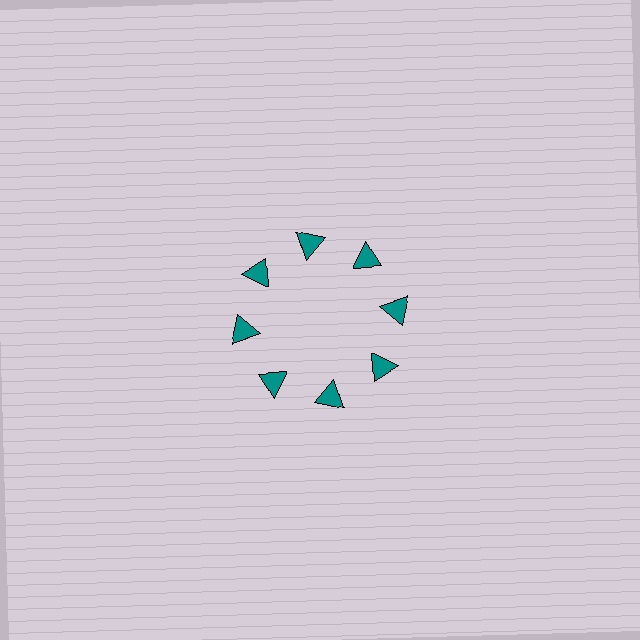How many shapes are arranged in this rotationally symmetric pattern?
There are 8 shapes, arranged in 8 groups of 1.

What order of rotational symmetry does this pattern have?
This pattern has 8-fold rotational symmetry.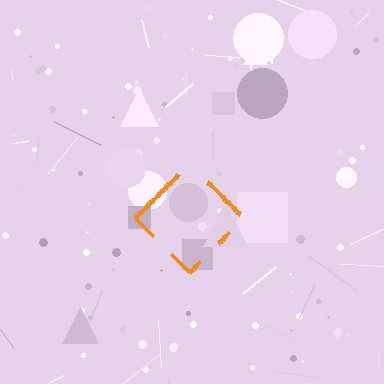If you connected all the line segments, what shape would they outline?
They would outline a diamond.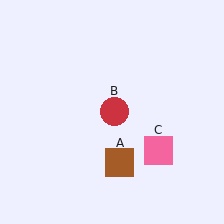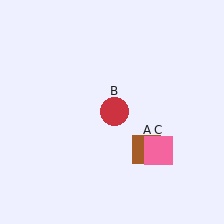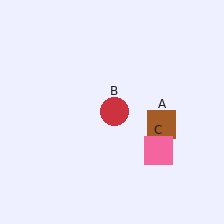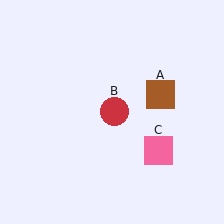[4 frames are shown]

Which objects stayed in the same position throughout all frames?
Red circle (object B) and pink square (object C) remained stationary.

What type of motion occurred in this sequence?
The brown square (object A) rotated counterclockwise around the center of the scene.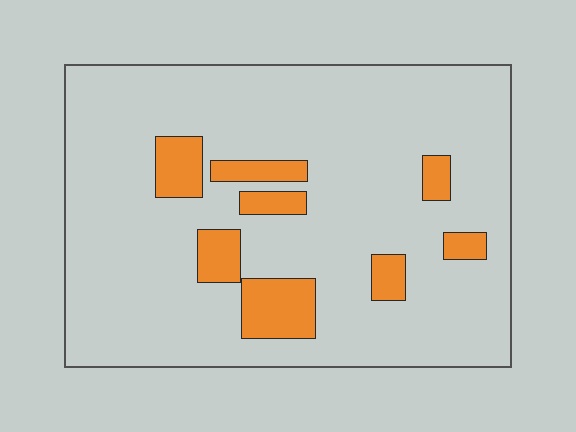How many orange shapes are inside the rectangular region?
8.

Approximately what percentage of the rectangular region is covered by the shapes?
Approximately 15%.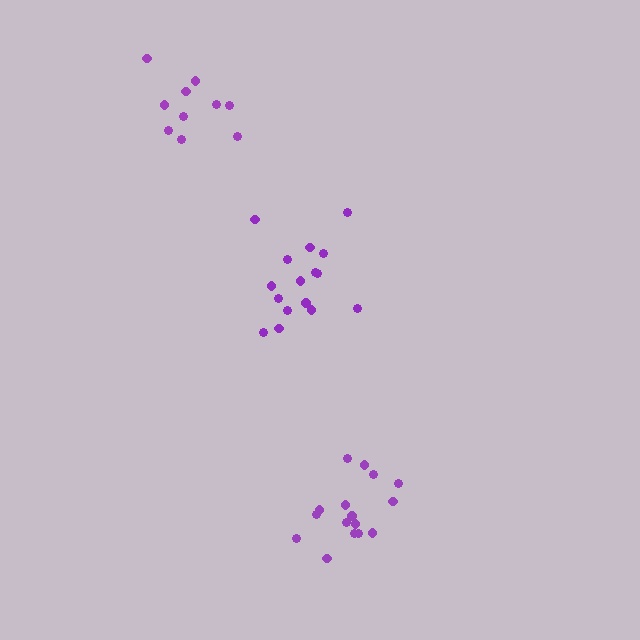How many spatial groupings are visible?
There are 3 spatial groupings.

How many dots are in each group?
Group 1: 16 dots, Group 2: 16 dots, Group 3: 10 dots (42 total).